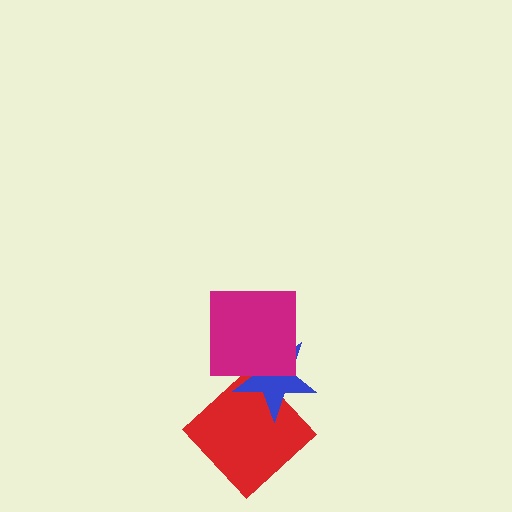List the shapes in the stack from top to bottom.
From top to bottom: the magenta square, the blue star, the red diamond.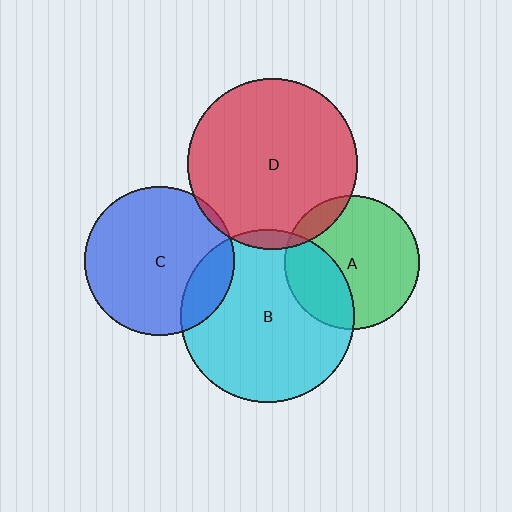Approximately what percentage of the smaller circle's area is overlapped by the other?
Approximately 5%.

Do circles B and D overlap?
Yes.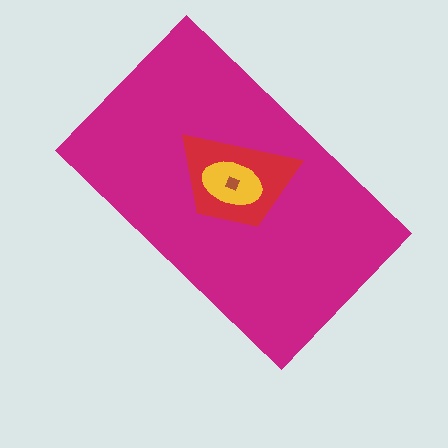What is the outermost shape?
The magenta rectangle.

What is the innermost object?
The brown diamond.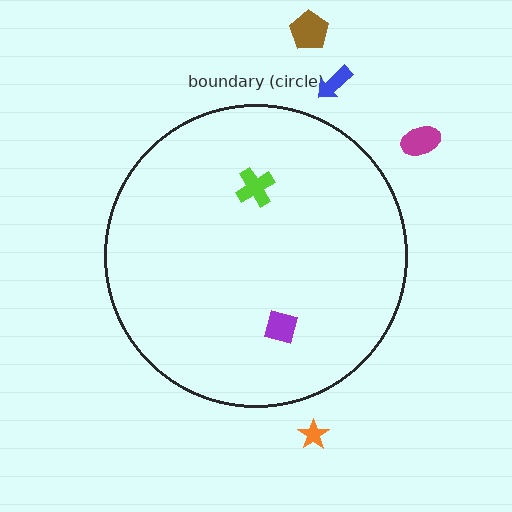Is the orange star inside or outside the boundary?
Outside.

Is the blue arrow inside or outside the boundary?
Outside.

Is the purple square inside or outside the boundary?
Inside.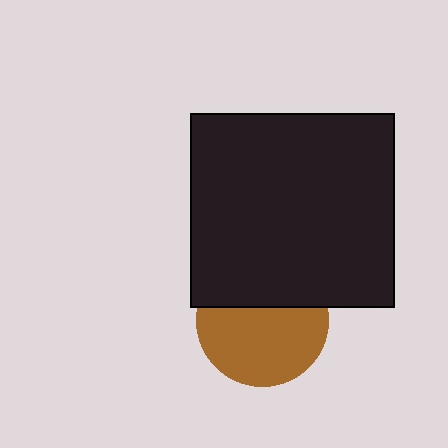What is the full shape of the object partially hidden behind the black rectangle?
The partially hidden object is a brown circle.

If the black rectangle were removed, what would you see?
You would see the complete brown circle.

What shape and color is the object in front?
The object in front is a black rectangle.